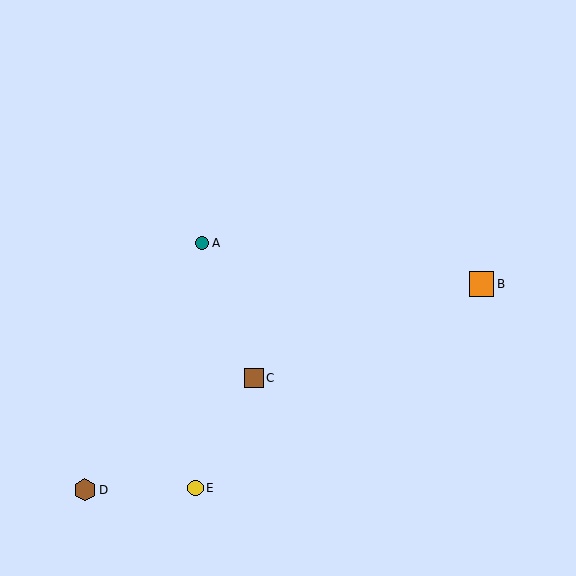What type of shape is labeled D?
Shape D is a brown hexagon.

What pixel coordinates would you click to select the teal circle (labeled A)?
Click at (202, 243) to select the teal circle A.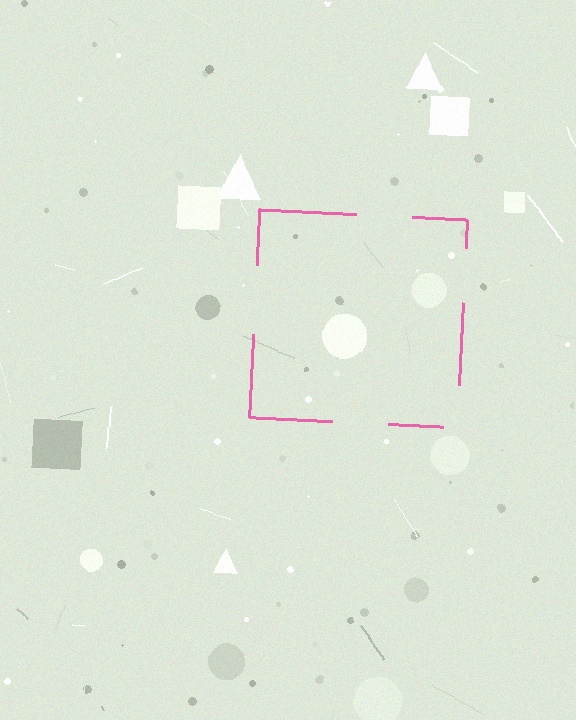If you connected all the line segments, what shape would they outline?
They would outline a square.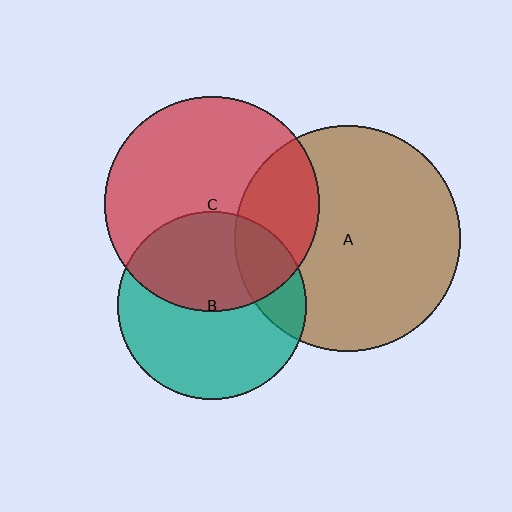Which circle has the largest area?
Circle A (brown).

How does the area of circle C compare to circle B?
Approximately 1.3 times.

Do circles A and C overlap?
Yes.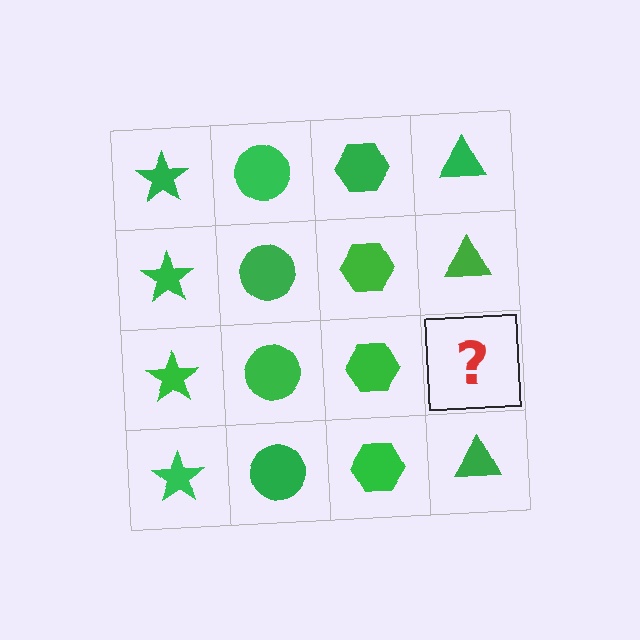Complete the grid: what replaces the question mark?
The question mark should be replaced with a green triangle.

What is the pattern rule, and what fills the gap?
The rule is that each column has a consistent shape. The gap should be filled with a green triangle.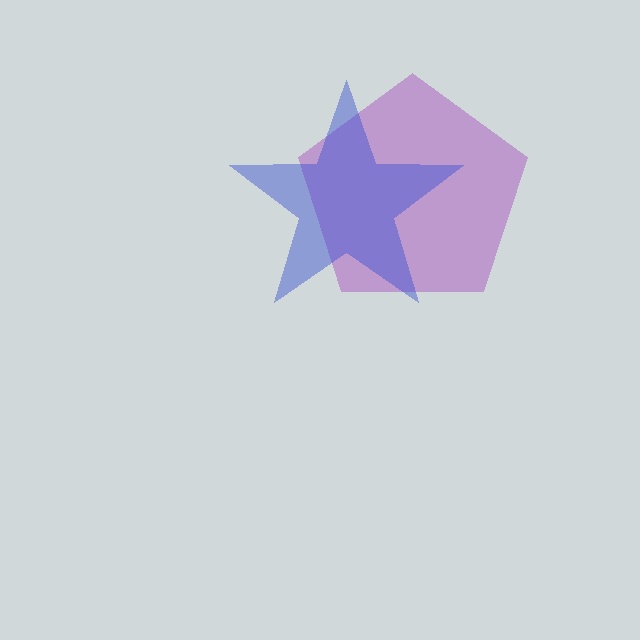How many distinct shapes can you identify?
There are 2 distinct shapes: a purple pentagon, a blue star.